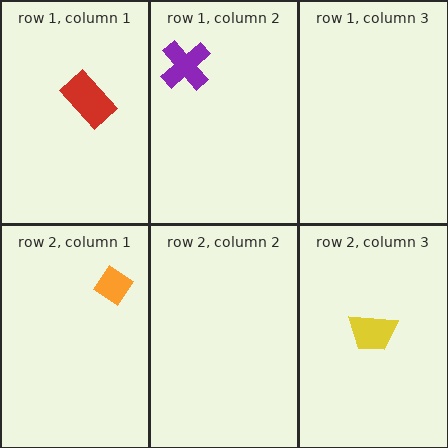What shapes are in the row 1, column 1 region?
The red rectangle.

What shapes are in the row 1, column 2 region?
The purple cross.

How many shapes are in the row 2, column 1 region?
1.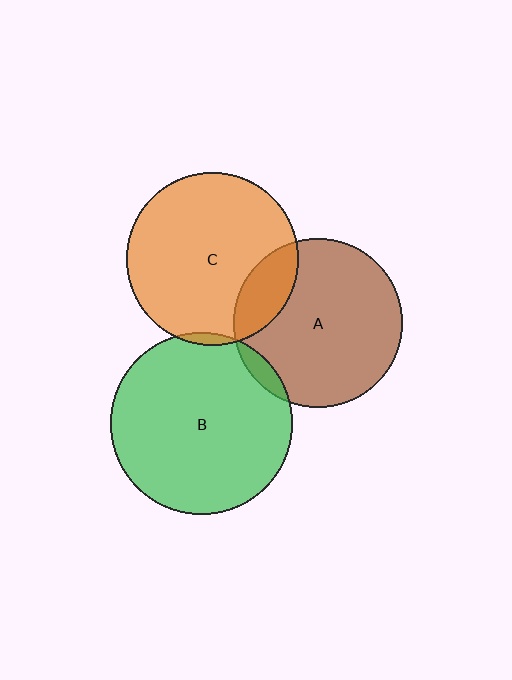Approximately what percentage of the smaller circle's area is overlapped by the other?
Approximately 5%.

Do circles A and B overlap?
Yes.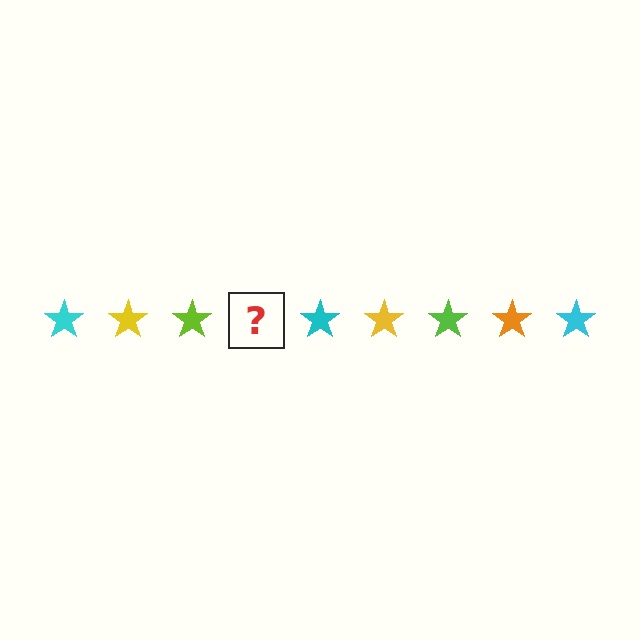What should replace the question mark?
The question mark should be replaced with an orange star.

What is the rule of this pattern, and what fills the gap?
The rule is that the pattern cycles through cyan, yellow, lime, orange stars. The gap should be filled with an orange star.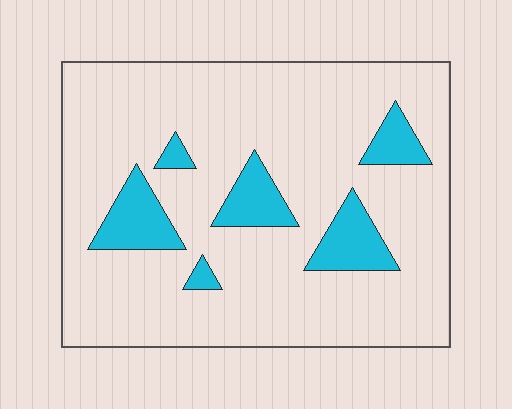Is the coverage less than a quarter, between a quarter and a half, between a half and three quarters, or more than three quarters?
Less than a quarter.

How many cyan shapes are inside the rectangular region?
6.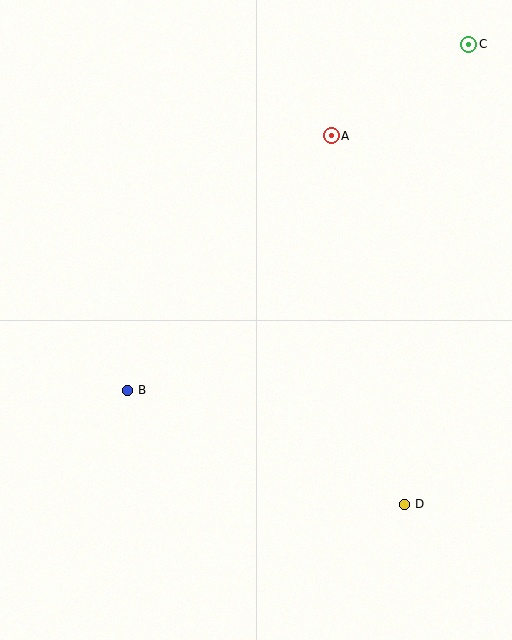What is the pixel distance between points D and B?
The distance between D and B is 299 pixels.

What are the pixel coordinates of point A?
Point A is at (331, 136).